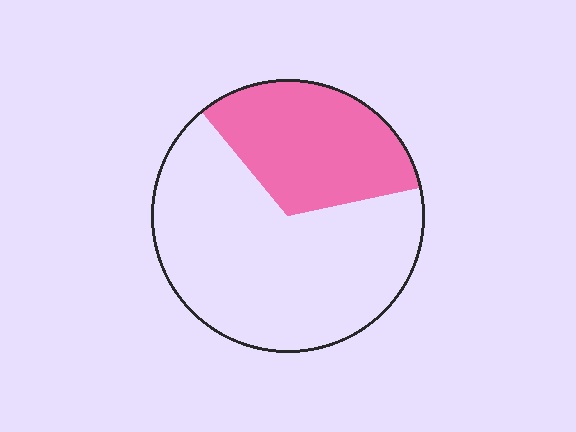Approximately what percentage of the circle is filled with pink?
Approximately 35%.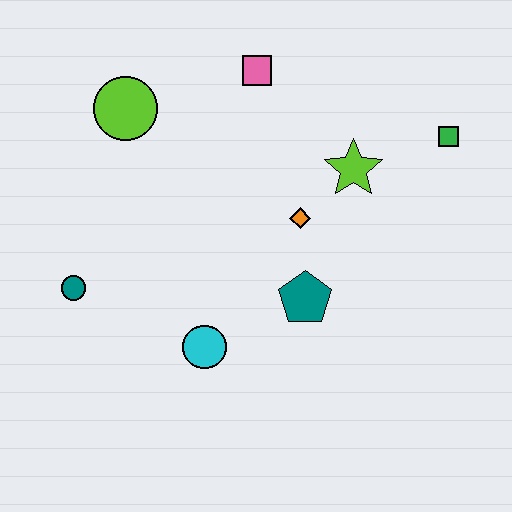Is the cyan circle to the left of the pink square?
Yes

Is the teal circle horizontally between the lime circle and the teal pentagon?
No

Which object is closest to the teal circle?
The cyan circle is closest to the teal circle.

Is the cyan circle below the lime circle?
Yes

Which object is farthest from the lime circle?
The green square is farthest from the lime circle.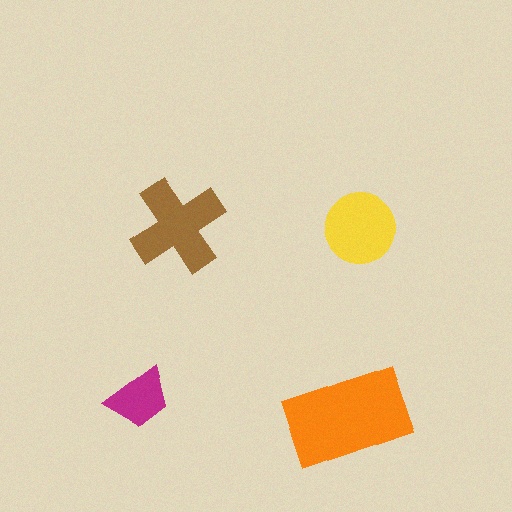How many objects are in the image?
There are 4 objects in the image.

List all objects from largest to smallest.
The orange rectangle, the brown cross, the yellow circle, the magenta trapezoid.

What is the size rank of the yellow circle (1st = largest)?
3rd.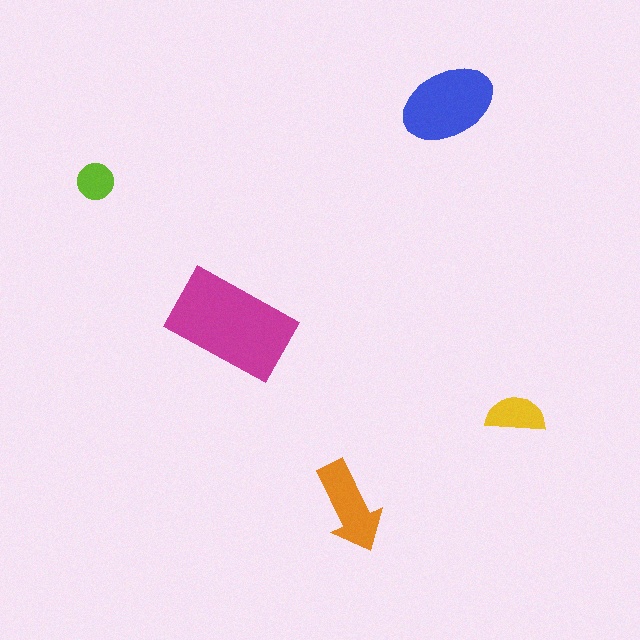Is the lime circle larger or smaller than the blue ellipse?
Smaller.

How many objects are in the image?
There are 5 objects in the image.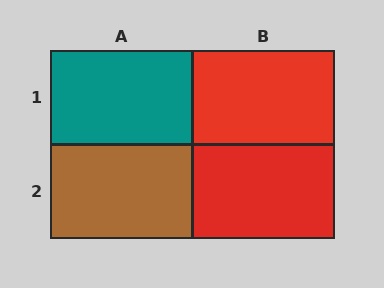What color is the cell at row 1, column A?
Teal.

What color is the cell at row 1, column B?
Red.